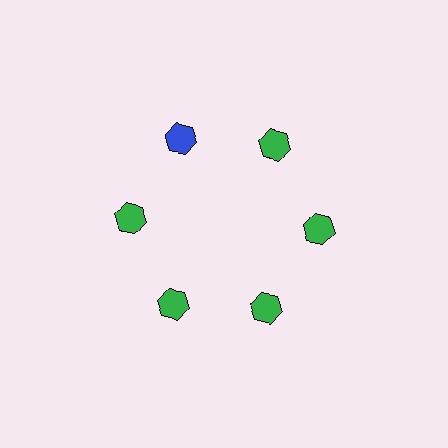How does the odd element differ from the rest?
It has a different color: blue instead of green.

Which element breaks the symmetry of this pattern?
The blue hexagon at roughly the 11 o'clock position breaks the symmetry. All other shapes are green hexagons.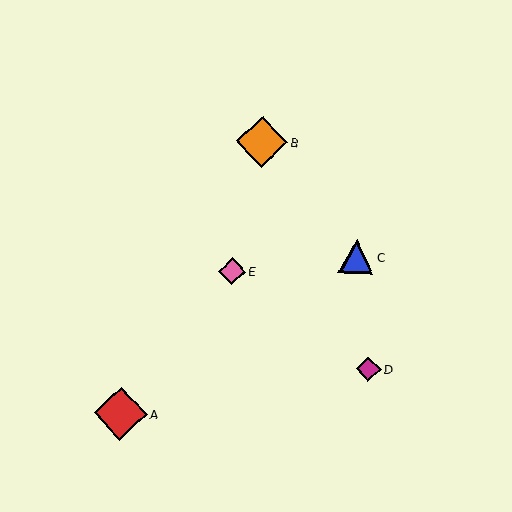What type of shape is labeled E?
Shape E is a pink diamond.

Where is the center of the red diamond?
The center of the red diamond is at (120, 413).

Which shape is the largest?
The red diamond (labeled A) is the largest.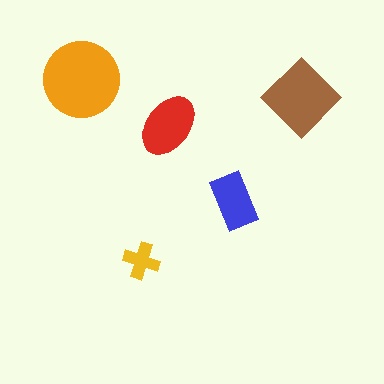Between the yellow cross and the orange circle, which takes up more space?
The orange circle.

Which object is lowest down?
The yellow cross is bottommost.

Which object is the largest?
The orange circle.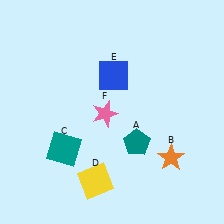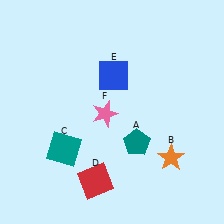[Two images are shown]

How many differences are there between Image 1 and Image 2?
There is 1 difference between the two images.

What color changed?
The square (D) changed from yellow in Image 1 to red in Image 2.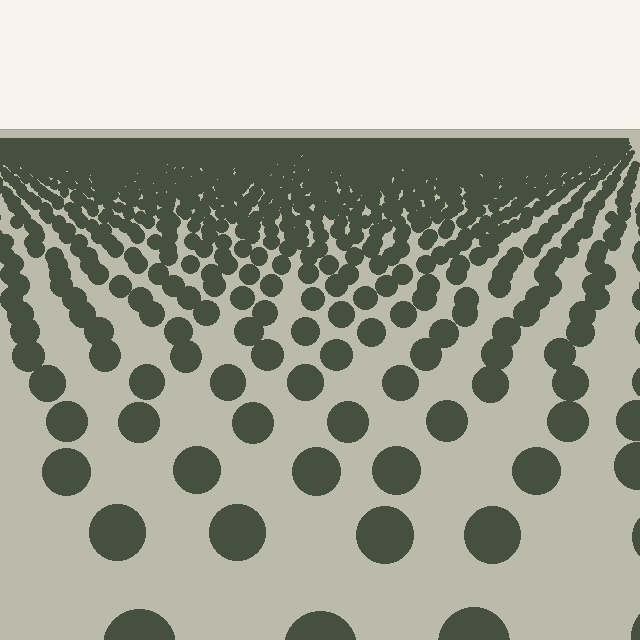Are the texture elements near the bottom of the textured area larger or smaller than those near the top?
Larger. Near the bottom, elements are closer to the viewer and appear at a bigger on-screen size.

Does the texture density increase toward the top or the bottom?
Density increases toward the top.